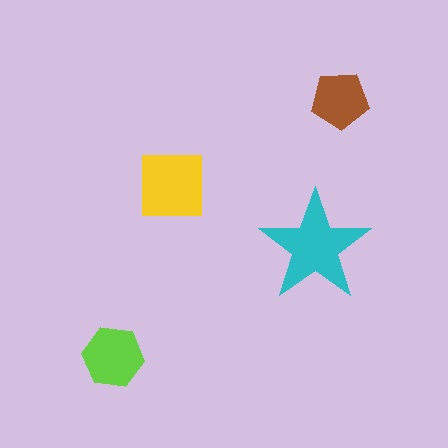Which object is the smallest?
The brown pentagon.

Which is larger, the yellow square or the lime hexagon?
The yellow square.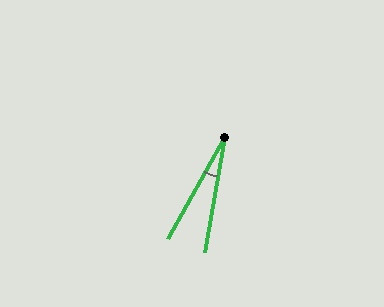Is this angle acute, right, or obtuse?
It is acute.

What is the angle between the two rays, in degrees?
Approximately 19 degrees.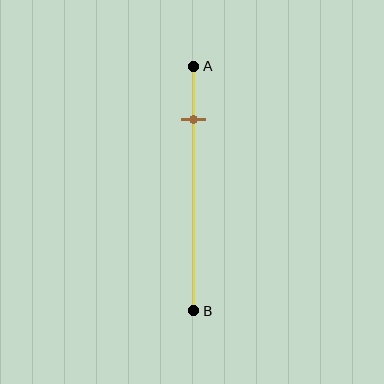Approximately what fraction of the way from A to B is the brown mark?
The brown mark is approximately 20% of the way from A to B.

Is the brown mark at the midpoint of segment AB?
No, the mark is at about 20% from A, not at the 50% midpoint.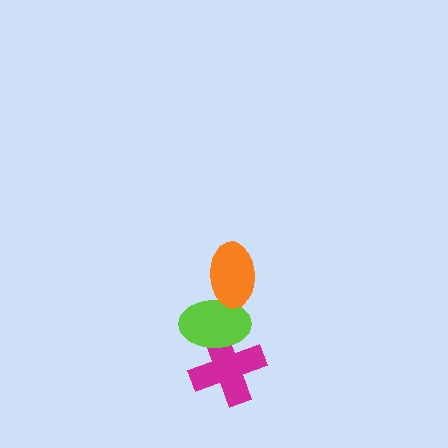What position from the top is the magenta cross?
The magenta cross is 3rd from the top.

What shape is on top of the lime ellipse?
The orange ellipse is on top of the lime ellipse.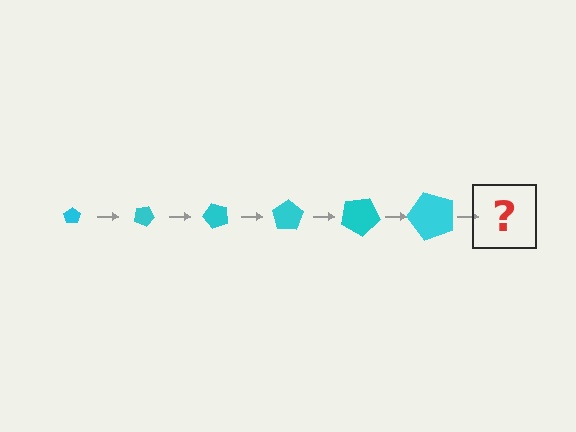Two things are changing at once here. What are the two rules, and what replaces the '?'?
The two rules are that the pentagon grows larger each step and it rotates 25 degrees each step. The '?' should be a pentagon, larger than the previous one and rotated 150 degrees from the start.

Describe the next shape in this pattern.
It should be a pentagon, larger than the previous one and rotated 150 degrees from the start.